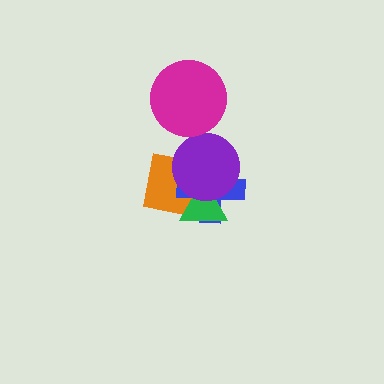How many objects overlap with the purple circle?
3 objects overlap with the purple circle.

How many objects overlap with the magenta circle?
0 objects overlap with the magenta circle.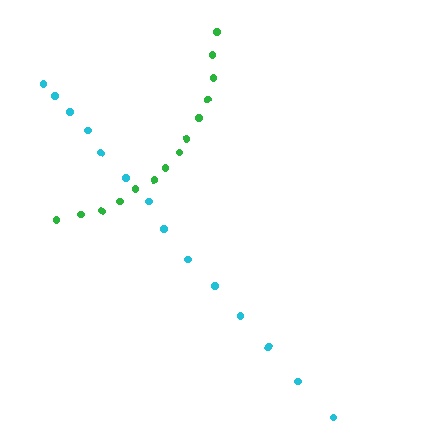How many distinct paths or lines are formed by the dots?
There are 2 distinct paths.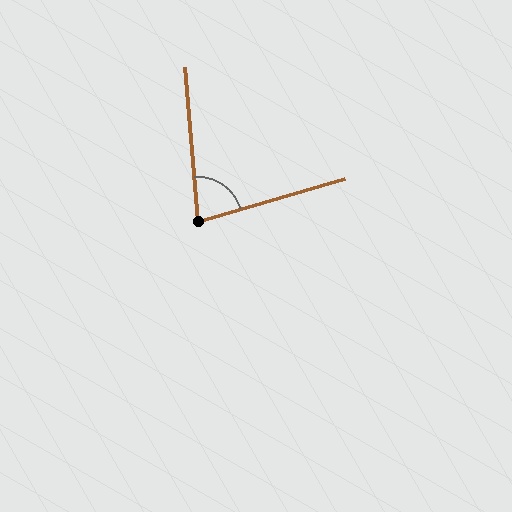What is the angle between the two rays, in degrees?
Approximately 79 degrees.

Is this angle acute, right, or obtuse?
It is acute.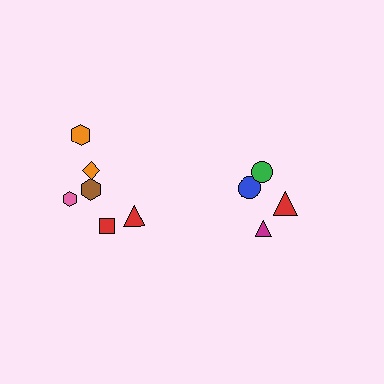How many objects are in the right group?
There are 4 objects.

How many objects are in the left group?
There are 6 objects.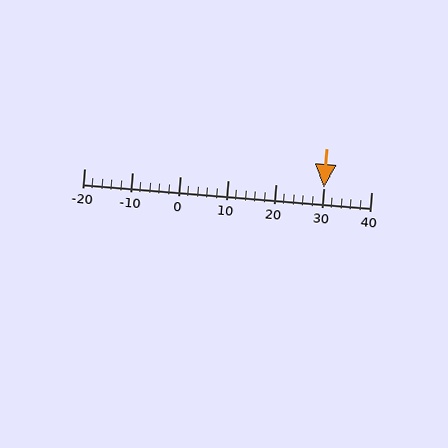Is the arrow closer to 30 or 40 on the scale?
The arrow is closer to 30.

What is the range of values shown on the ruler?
The ruler shows values from -20 to 40.